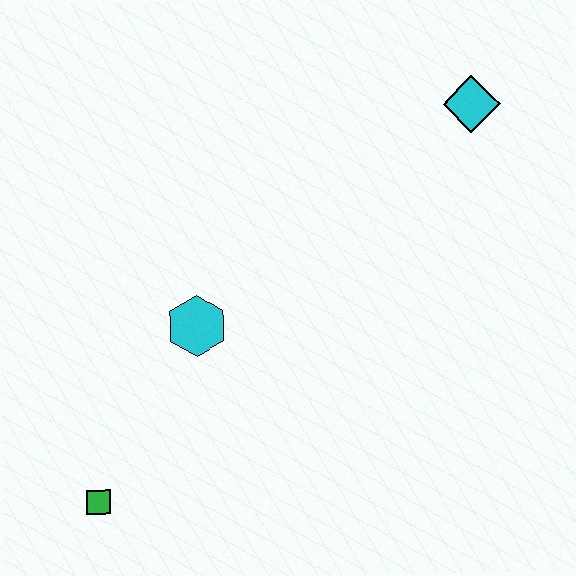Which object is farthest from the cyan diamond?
The green square is farthest from the cyan diamond.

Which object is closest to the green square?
The cyan hexagon is closest to the green square.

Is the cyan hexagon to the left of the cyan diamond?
Yes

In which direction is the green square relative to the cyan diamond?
The green square is below the cyan diamond.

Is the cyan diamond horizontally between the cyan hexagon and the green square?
No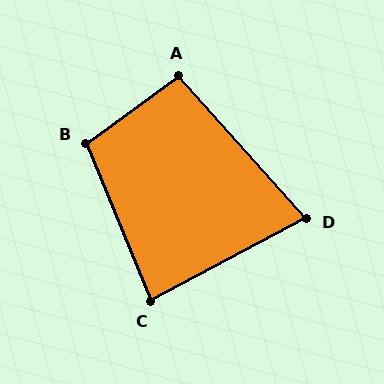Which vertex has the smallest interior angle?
D, at approximately 76 degrees.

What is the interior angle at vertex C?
Approximately 84 degrees (acute).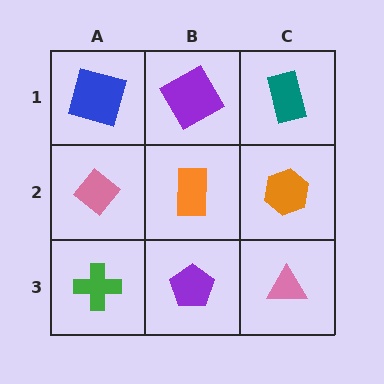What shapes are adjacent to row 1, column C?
An orange hexagon (row 2, column C), a purple square (row 1, column B).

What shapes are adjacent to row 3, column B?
An orange rectangle (row 2, column B), a green cross (row 3, column A), a pink triangle (row 3, column C).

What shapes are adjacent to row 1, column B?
An orange rectangle (row 2, column B), a blue square (row 1, column A), a teal rectangle (row 1, column C).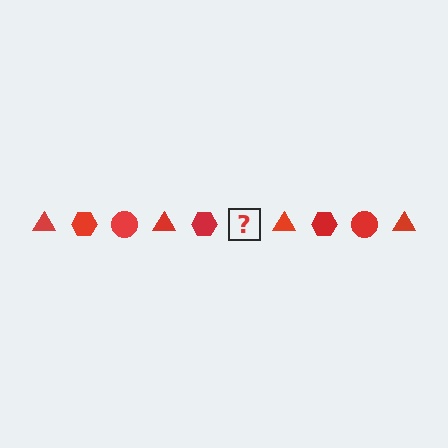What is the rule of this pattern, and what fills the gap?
The rule is that the pattern cycles through triangle, hexagon, circle shapes in red. The gap should be filled with a red circle.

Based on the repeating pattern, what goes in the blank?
The blank should be a red circle.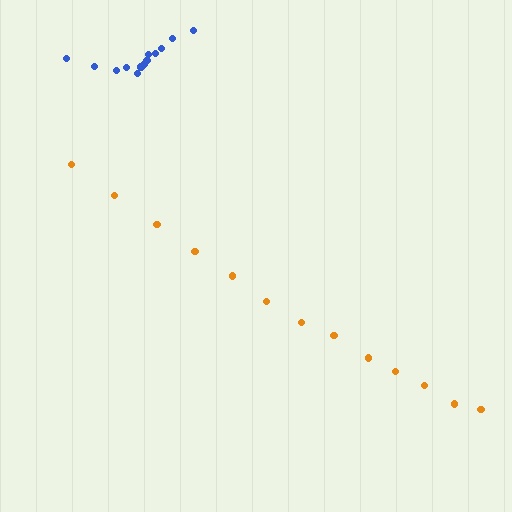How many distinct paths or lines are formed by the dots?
There are 2 distinct paths.